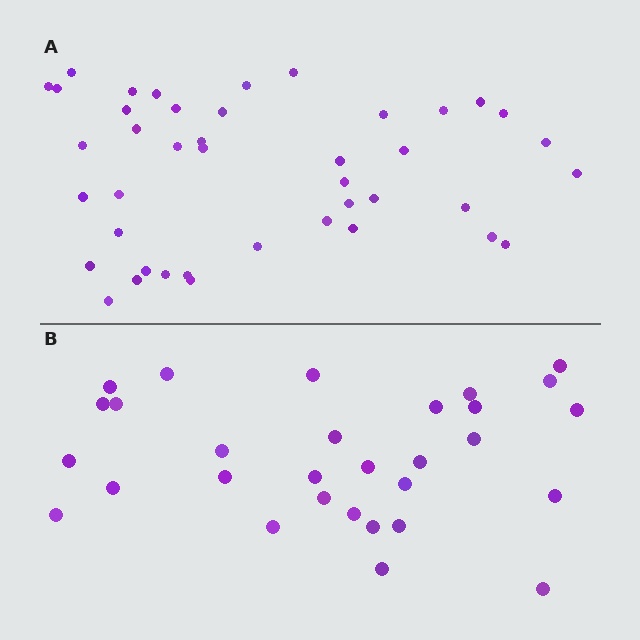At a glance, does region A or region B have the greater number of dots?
Region A (the top region) has more dots.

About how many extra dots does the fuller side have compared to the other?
Region A has roughly 12 or so more dots than region B.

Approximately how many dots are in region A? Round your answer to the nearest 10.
About 40 dots. (The exact count is 42, which rounds to 40.)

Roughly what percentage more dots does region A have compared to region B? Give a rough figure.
About 40% more.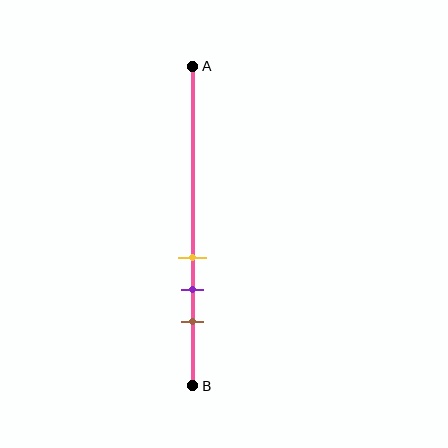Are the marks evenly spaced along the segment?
Yes, the marks are approximately evenly spaced.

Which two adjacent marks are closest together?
The yellow and purple marks are the closest adjacent pair.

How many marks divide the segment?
There are 3 marks dividing the segment.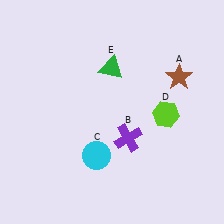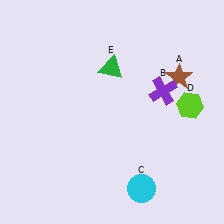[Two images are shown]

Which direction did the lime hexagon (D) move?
The lime hexagon (D) moved right.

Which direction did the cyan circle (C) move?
The cyan circle (C) moved right.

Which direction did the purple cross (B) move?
The purple cross (B) moved up.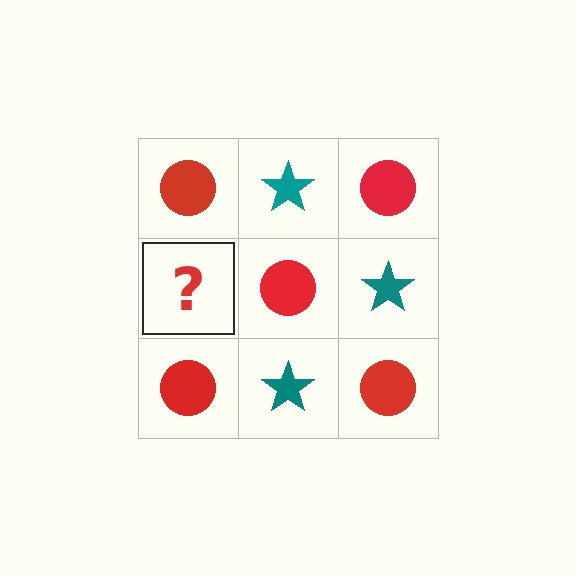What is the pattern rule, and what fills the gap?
The rule is that it alternates red circle and teal star in a checkerboard pattern. The gap should be filled with a teal star.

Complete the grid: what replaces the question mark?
The question mark should be replaced with a teal star.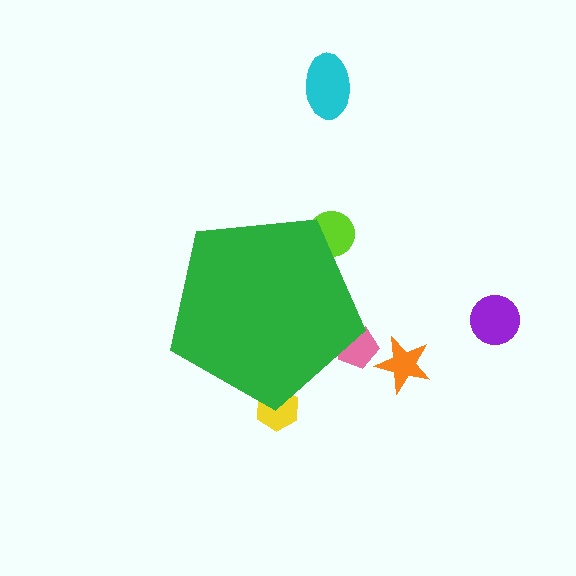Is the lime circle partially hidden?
Yes, the lime circle is partially hidden behind the green pentagon.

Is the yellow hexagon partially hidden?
Yes, the yellow hexagon is partially hidden behind the green pentagon.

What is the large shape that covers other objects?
A green pentagon.